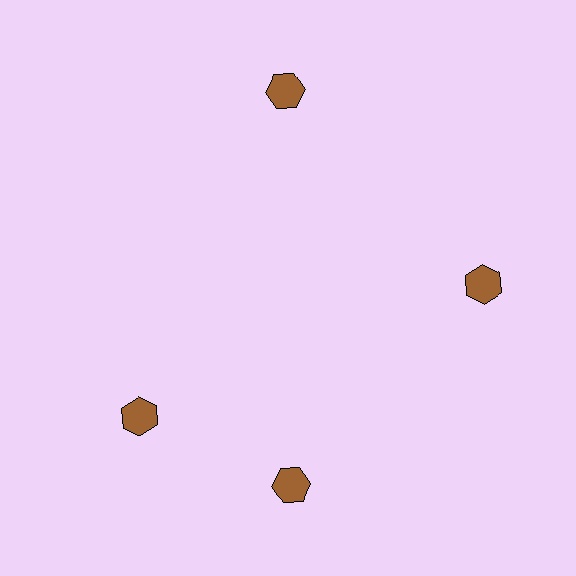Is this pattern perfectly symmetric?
No. The 4 brown hexagons are arranged in a ring, but one element near the 9 o'clock position is rotated out of alignment along the ring, breaking the 4-fold rotational symmetry.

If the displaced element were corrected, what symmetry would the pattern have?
It would have 4-fold rotational symmetry — the pattern would map onto itself every 90 degrees.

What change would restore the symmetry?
The symmetry would be restored by rotating it back into even spacing with its neighbors so that all 4 hexagons sit at equal angles and equal distance from the center.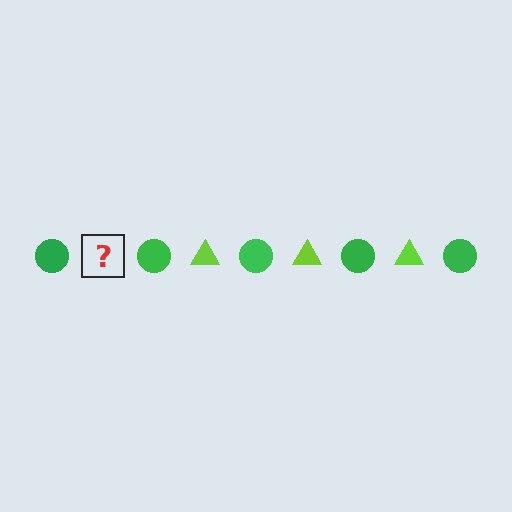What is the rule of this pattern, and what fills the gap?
The rule is that the pattern alternates between green circle and lime triangle. The gap should be filled with a lime triangle.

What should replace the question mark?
The question mark should be replaced with a lime triangle.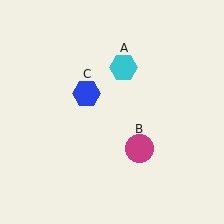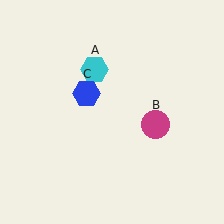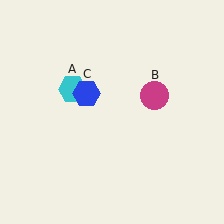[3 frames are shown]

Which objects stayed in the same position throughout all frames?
Blue hexagon (object C) remained stationary.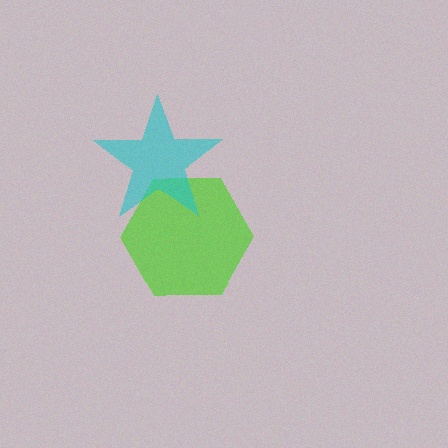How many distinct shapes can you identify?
There are 2 distinct shapes: a lime hexagon, a cyan star.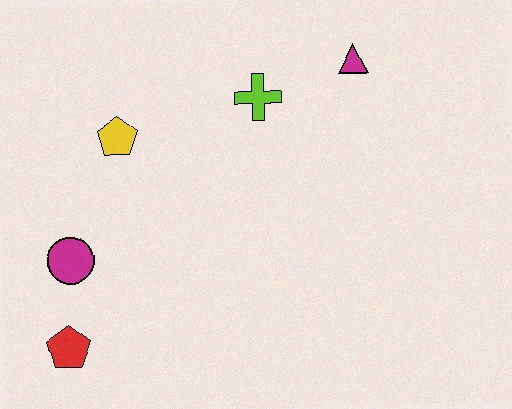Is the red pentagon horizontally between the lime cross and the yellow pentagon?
No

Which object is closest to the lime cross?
The magenta triangle is closest to the lime cross.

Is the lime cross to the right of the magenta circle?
Yes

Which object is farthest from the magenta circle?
The magenta triangle is farthest from the magenta circle.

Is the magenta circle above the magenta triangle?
No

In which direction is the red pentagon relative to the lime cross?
The red pentagon is below the lime cross.